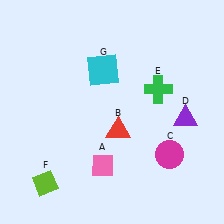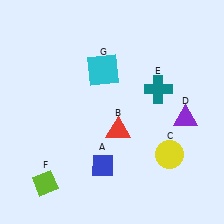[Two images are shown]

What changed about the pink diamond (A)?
In Image 1, A is pink. In Image 2, it changed to blue.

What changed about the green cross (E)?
In Image 1, E is green. In Image 2, it changed to teal.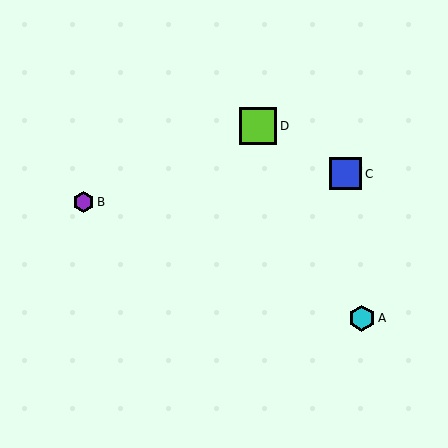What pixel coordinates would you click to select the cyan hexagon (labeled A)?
Click at (362, 318) to select the cyan hexagon A.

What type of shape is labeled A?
Shape A is a cyan hexagon.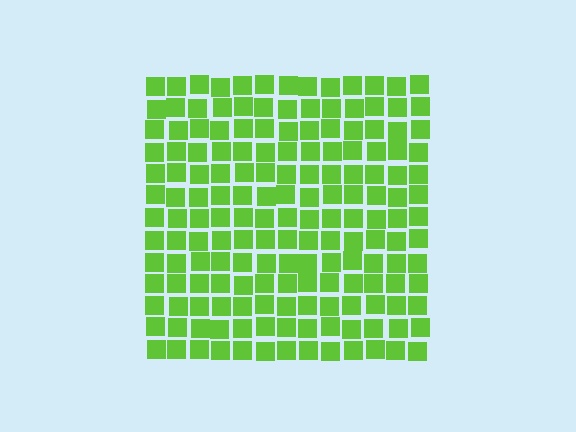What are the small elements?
The small elements are squares.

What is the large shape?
The large shape is a square.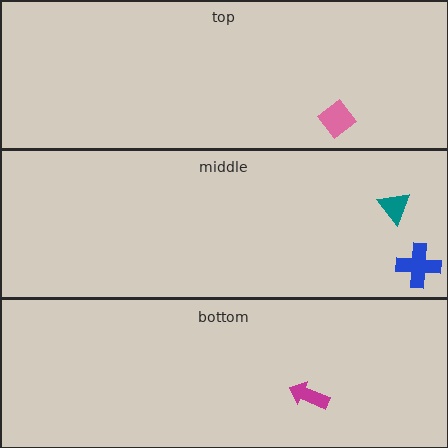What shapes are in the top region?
The pink diamond.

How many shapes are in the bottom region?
1.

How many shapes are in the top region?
1.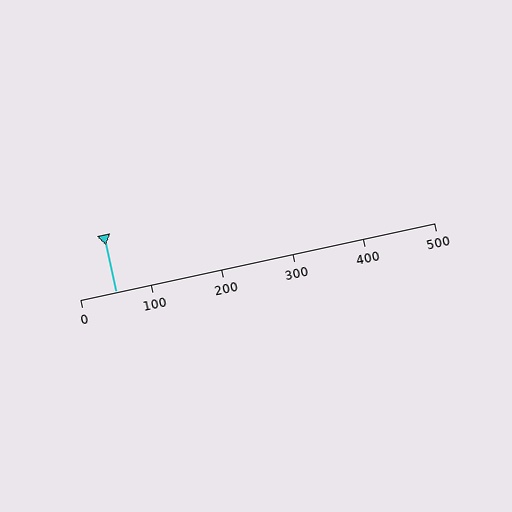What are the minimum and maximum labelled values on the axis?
The axis runs from 0 to 500.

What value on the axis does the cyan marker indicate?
The marker indicates approximately 50.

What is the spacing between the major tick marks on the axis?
The major ticks are spaced 100 apart.